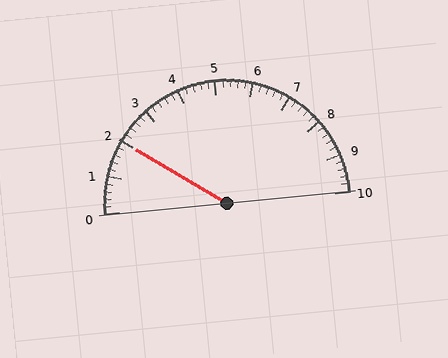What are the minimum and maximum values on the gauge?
The gauge ranges from 0 to 10.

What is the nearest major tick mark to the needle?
The nearest major tick mark is 2.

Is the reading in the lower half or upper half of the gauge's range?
The reading is in the lower half of the range (0 to 10).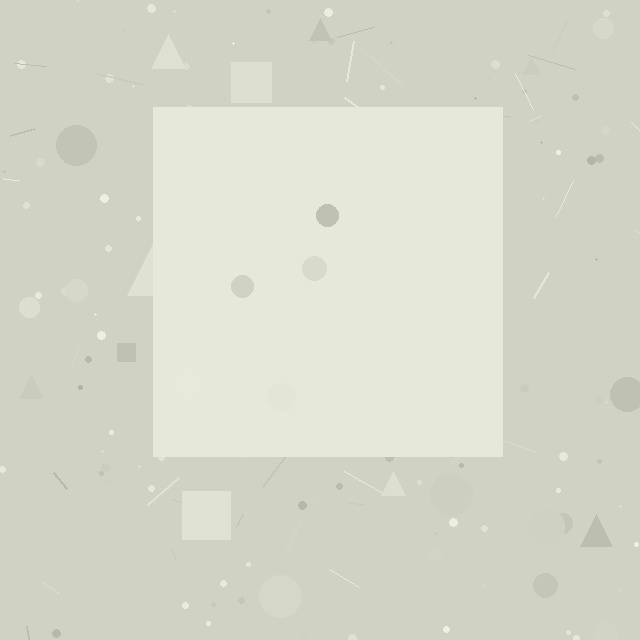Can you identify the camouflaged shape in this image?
The camouflaged shape is a square.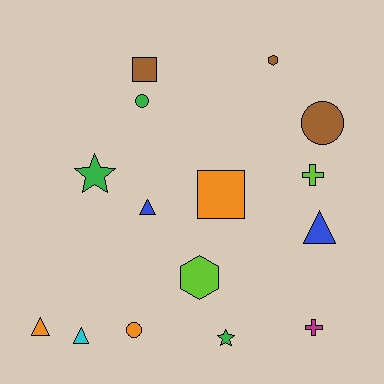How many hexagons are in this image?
There are 2 hexagons.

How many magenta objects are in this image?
There is 1 magenta object.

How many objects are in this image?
There are 15 objects.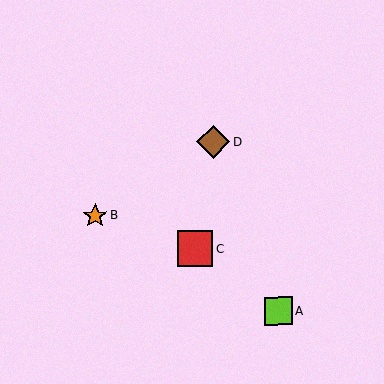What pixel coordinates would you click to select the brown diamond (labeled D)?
Click at (213, 142) to select the brown diamond D.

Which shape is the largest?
The red square (labeled C) is the largest.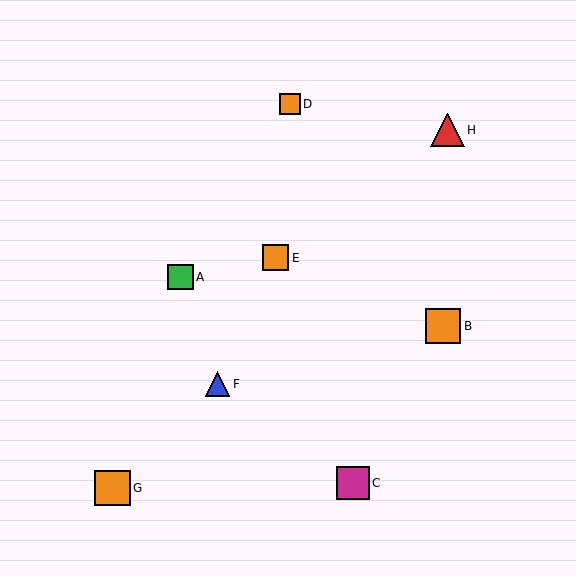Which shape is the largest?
The orange square (labeled G) is the largest.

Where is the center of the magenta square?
The center of the magenta square is at (353, 483).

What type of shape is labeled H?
Shape H is a red triangle.